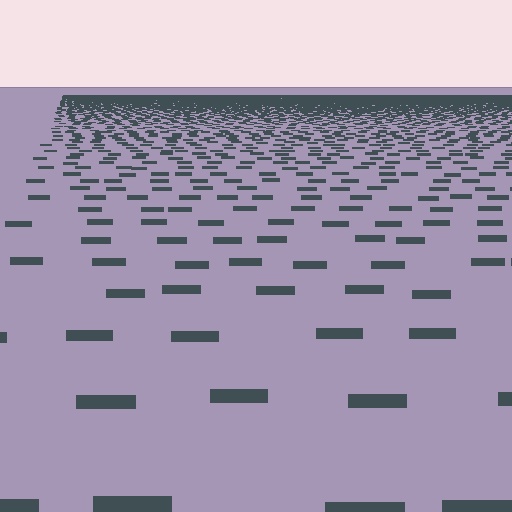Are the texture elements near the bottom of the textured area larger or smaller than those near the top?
Larger. Near the bottom, elements are closer to the viewer and appear at a bigger on-screen size.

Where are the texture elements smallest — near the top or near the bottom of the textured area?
Near the top.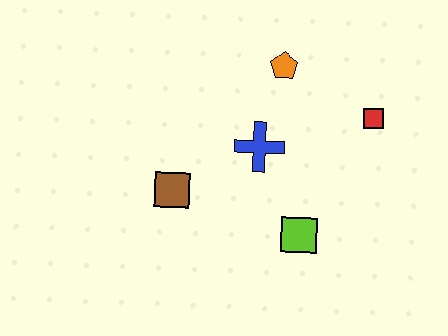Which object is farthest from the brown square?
The red square is farthest from the brown square.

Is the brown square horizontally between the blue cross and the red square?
No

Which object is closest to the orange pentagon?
The blue cross is closest to the orange pentagon.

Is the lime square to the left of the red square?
Yes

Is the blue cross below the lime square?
No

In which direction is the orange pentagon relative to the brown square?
The orange pentagon is above the brown square.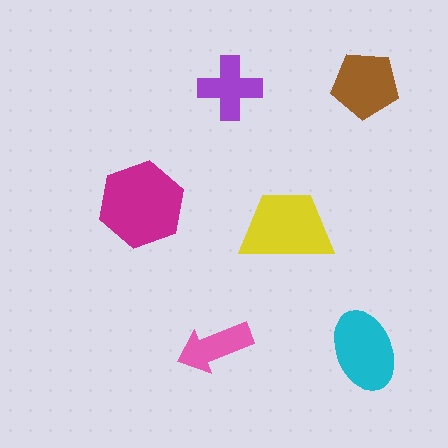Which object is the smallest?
The pink arrow.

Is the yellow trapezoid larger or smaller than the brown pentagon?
Larger.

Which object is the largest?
The magenta hexagon.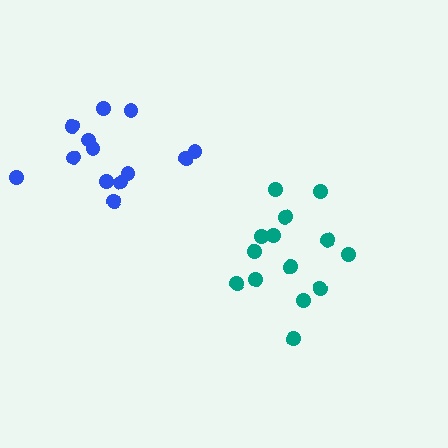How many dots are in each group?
Group 1: 14 dots, Group 2: 13 dots (27 total).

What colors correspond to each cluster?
The clusters are colored: teal, blue.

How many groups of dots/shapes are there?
There are 2 groups.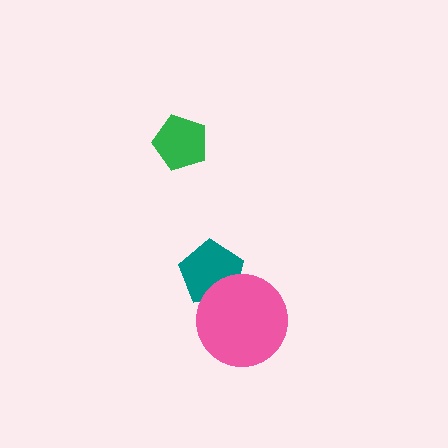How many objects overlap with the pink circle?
1 object overlaps with the pink circle.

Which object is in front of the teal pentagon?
The pink circle is in front of the teal pentagon.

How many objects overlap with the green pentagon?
0 objects overlap with the green pentagon.